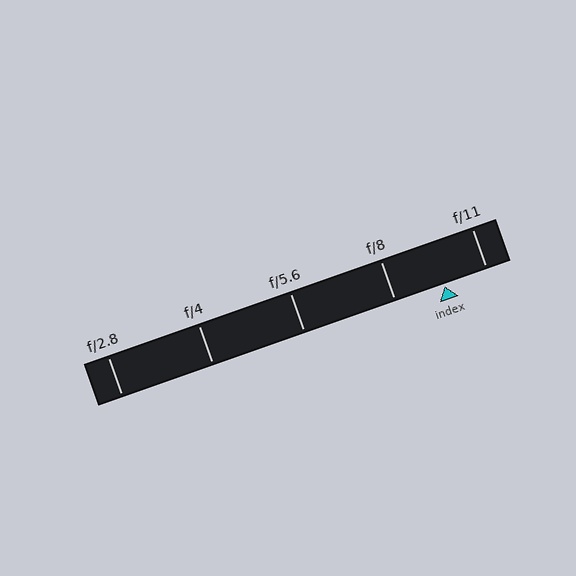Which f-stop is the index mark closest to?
The index mark is closest to f/11.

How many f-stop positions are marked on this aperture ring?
There are 5 f-stop positions marked.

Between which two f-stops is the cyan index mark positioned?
The index mark is between f/8 and f/11.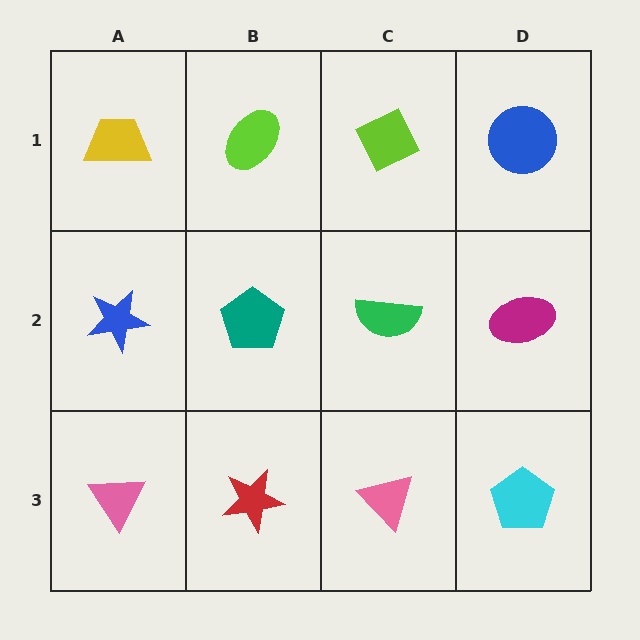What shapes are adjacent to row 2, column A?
A yellow trapezoid (row 1, column A), a pink triangle (row 3, column A), a teal pentagon (row 2, column B).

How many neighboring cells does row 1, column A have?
2.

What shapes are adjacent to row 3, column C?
A green semicircle (row 2, column C), a red star (row 3, column B), a cyan pentagon (row 3, column D).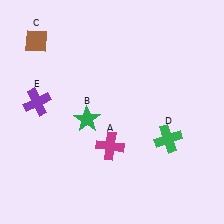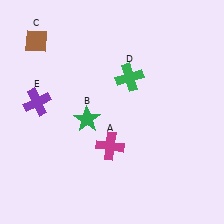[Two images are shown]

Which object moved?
The green cross (D) moved up.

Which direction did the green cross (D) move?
The green cross (D) moved up.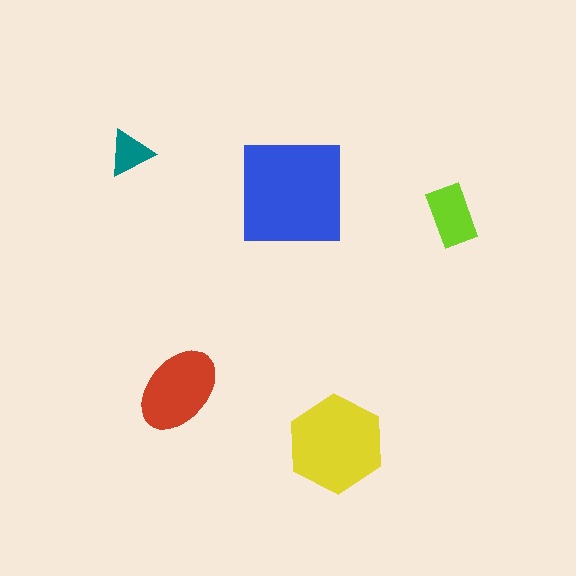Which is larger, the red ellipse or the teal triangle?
The red ellipse.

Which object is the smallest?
The teal triangle.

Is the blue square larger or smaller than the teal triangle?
Larger.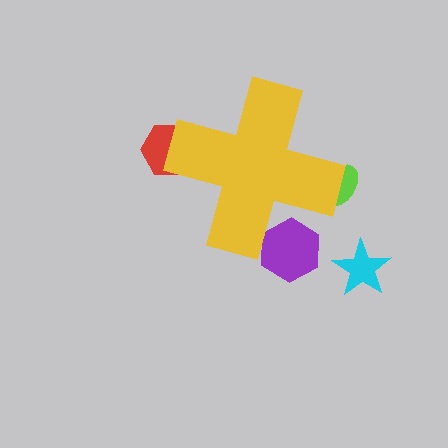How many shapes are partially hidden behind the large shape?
3 shapes are partially hidden.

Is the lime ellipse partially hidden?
Yes, the lime ellipse is partially hidden behind the yellow cross.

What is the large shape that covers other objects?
A yellow cross.